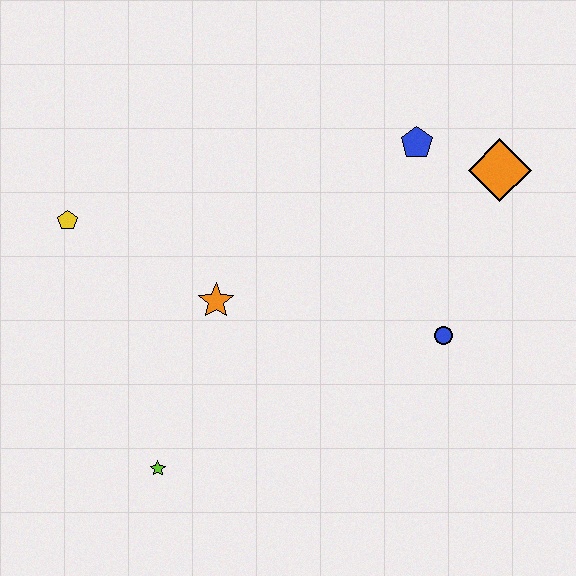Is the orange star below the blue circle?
No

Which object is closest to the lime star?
The orange star is closest to the lime star.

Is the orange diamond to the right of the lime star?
Yes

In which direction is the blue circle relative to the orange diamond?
The blue circle is below the orange diamond.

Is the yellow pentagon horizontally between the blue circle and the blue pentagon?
No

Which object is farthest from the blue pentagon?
The lime star is farthest from the blue pentagon.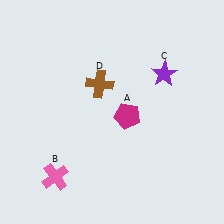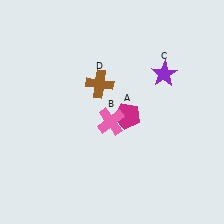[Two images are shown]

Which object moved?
The pink cross (B) moved right.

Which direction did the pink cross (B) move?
The pink cross (B) moved right.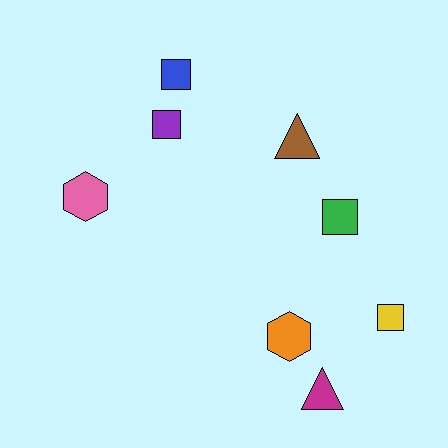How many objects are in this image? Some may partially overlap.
There are 8 objects.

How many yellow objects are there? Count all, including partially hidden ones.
There is 1 yellow object.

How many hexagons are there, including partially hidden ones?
There are 2 hexagons.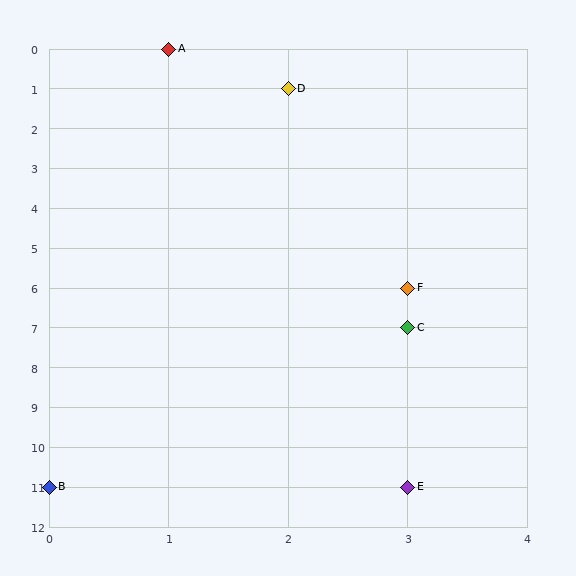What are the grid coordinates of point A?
Point A is at grid coordinates (1, 0).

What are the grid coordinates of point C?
Point C is at grid coordinates (3, 7).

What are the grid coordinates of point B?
Point B is at grid coordinates (0, 11).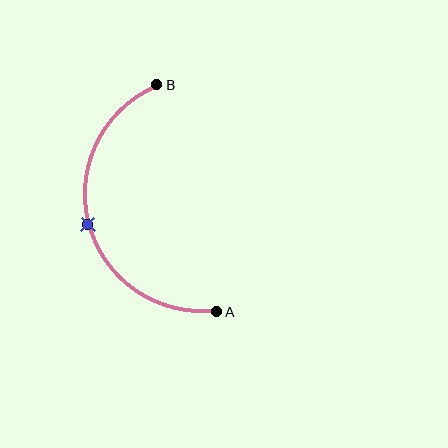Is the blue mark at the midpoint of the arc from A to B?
Yes. The blue mark lies on the arc at equal arc-length from both A and B — it is the arc midpoint.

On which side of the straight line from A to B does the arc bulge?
The arc bulges to the left of the straight line connecting A and B.